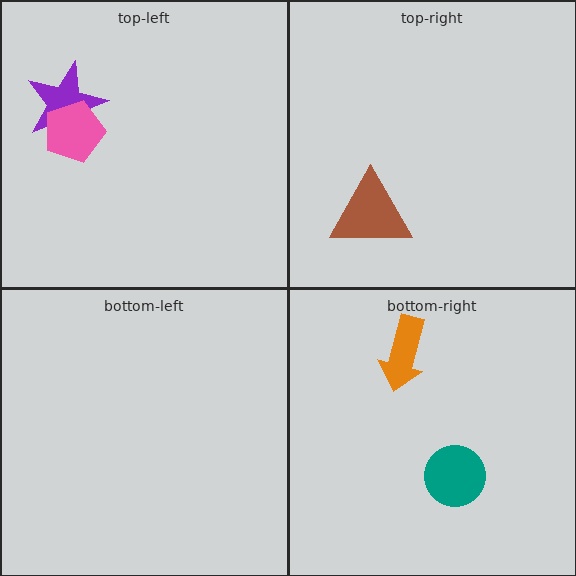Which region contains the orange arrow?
The bottom-right region.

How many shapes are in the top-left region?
2.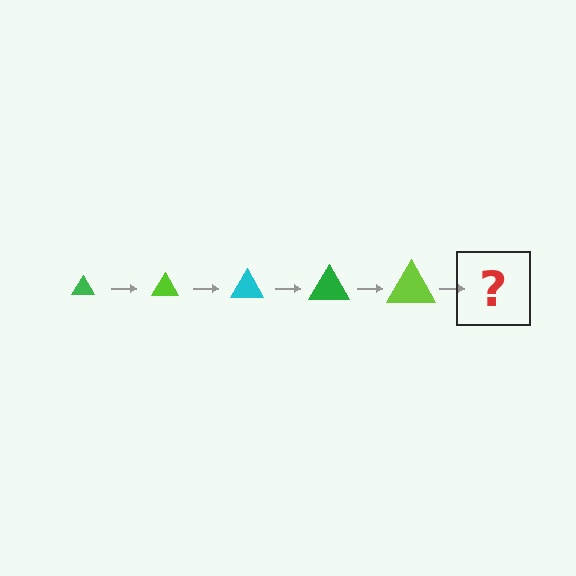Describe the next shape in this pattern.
It should be a cyan triangle, larger than the previous one.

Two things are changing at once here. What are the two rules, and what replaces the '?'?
The two rules are that the triangle grows larger each step and the color cycles through green, lime, and cyan. The '?' should be a cyan triangle, larger than the previous one.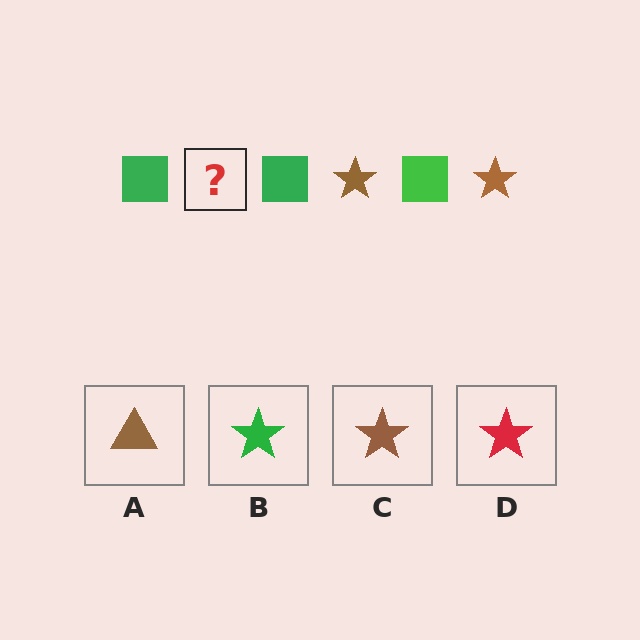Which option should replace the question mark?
Option C.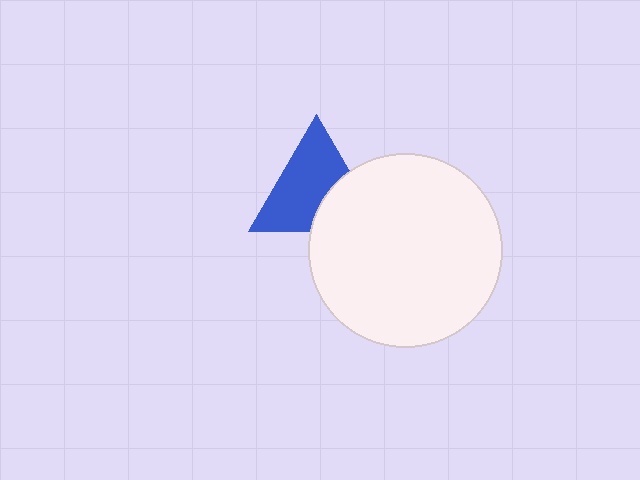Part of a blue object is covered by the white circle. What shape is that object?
It is a triangle.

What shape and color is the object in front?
The object in front is a white circle.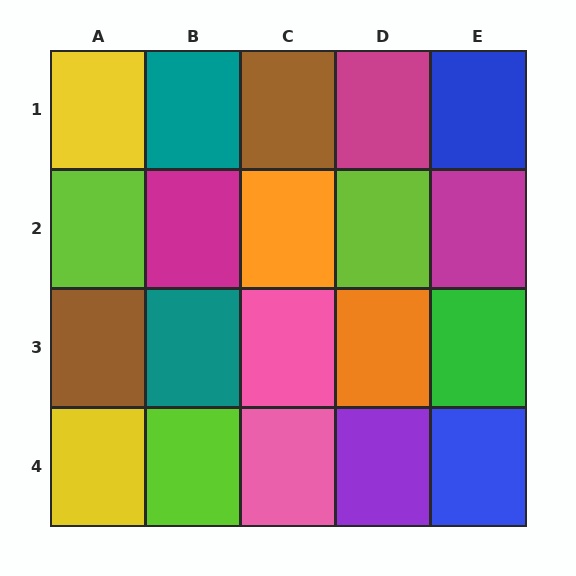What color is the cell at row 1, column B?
Teal.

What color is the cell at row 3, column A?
Brown.